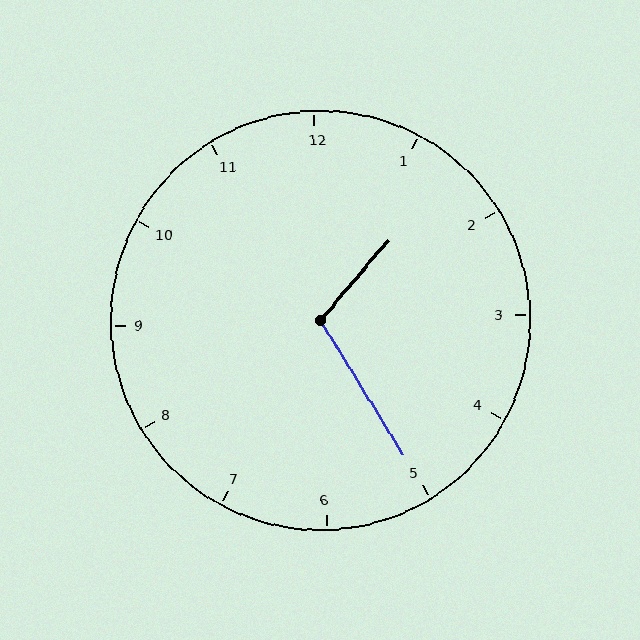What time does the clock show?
1:25.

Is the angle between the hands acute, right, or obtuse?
It is obtuse.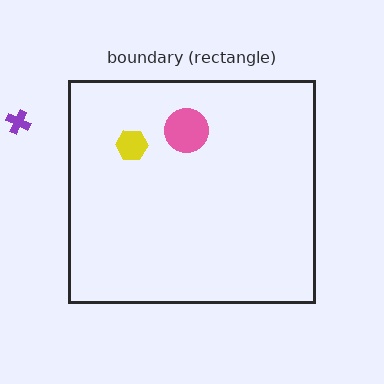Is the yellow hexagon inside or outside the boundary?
Inside.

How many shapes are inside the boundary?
2 inside, 1 outside.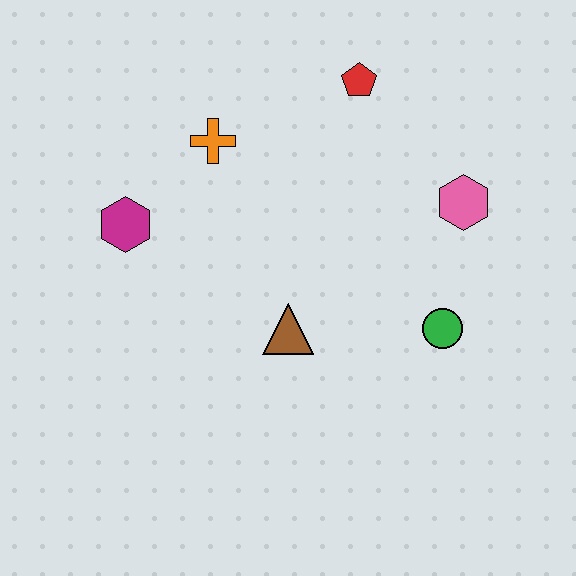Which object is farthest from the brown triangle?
The red pentagon is farthest from the brown triangle.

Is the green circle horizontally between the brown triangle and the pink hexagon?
Yes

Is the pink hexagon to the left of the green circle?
No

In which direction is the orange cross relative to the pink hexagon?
The orange cross is to the left of the pink hexagon.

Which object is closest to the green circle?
The pink hexagon is closest to the green circle.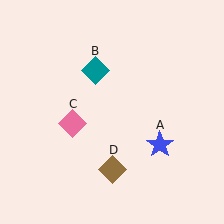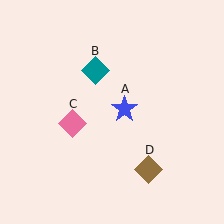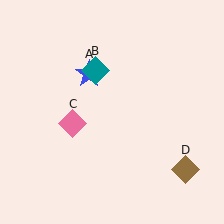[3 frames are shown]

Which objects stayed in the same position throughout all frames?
Teal diamond (object B) and pink diamond (object C) remained stationary.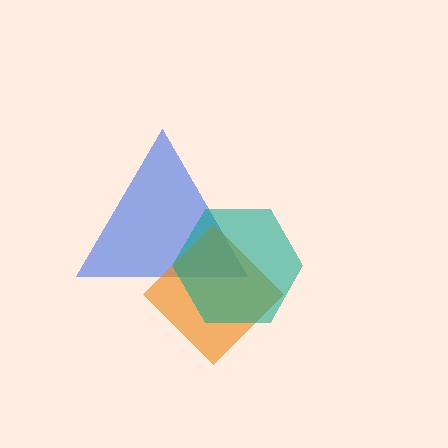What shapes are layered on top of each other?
The layered shapes are: a blue triangle, an orange diamond, a teal hexagon.